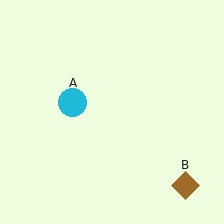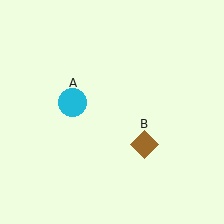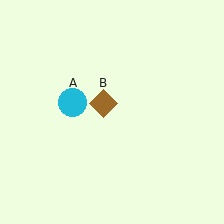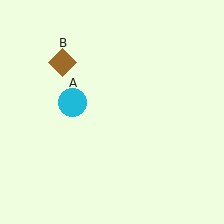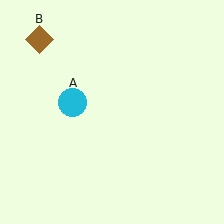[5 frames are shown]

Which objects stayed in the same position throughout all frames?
Cyan circle (object A) remained stationary.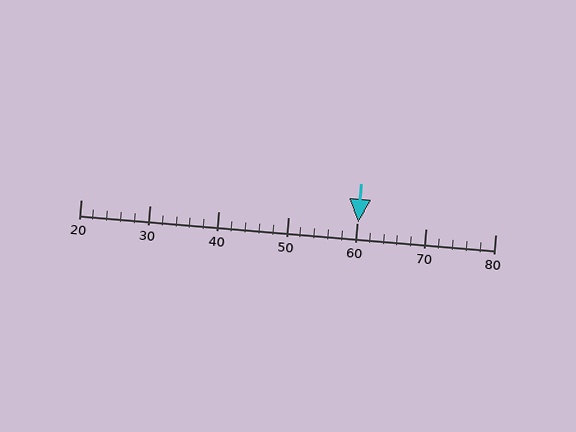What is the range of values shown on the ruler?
The ruler shows values from 20 to 80.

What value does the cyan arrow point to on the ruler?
The cyan arrow points to approximately 60.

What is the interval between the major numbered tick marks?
The major tick marks are spaced 10 units apart.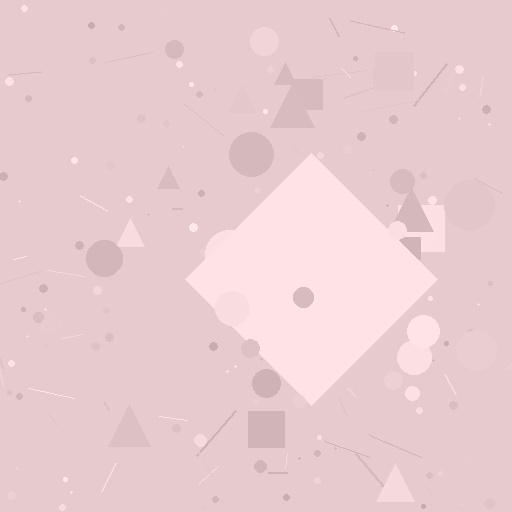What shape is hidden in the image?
A diamond is hidden in the image.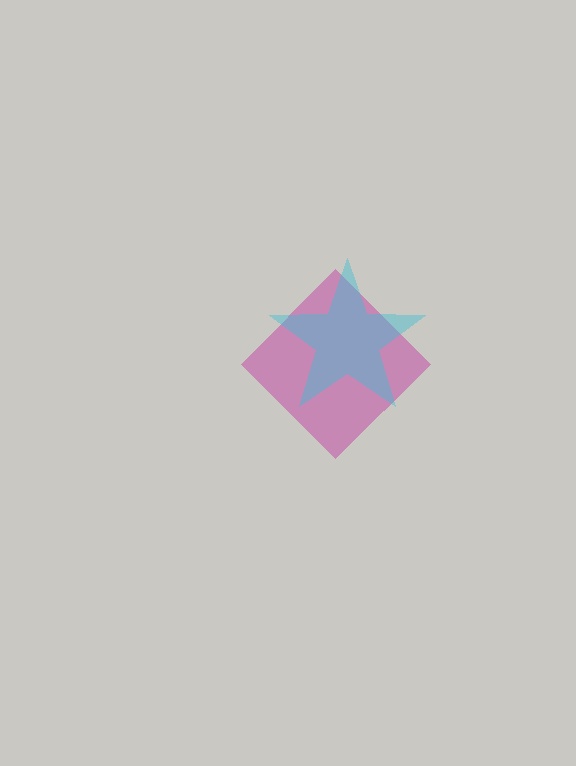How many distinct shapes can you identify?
There are 2 distinct shapes: a magenta diamond, a cyan star.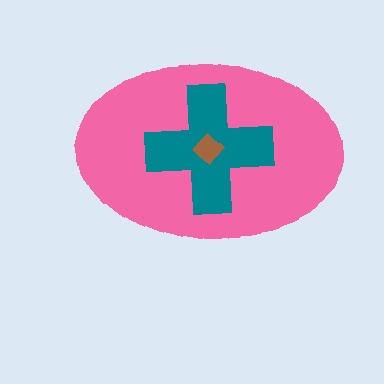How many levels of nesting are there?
3.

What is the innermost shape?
The brown diamond.